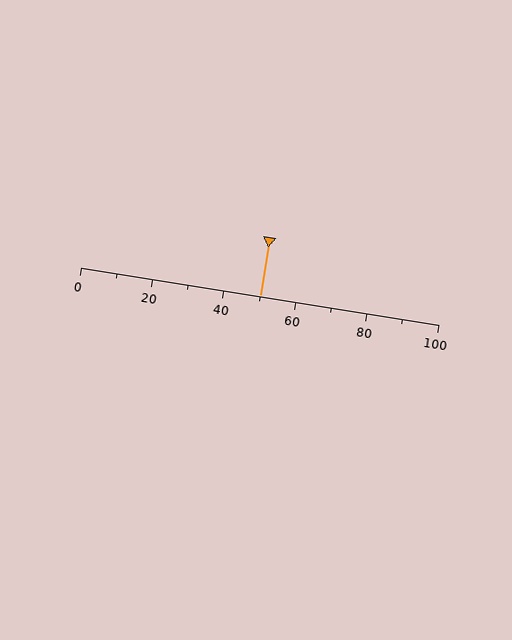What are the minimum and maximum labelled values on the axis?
The axis runs from 0 to 100.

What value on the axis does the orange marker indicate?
The marker indicates approximately 50.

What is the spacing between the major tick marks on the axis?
The major ticks are spaced 20 apart.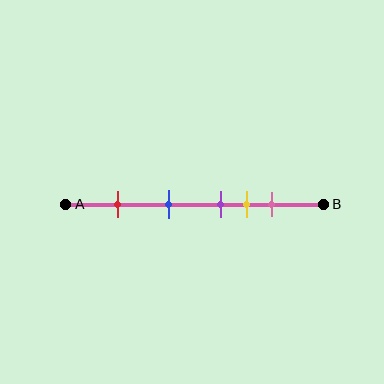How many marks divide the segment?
There are 5 marks dividing the segment.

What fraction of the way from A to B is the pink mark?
The pink mark is approximately 80% (0.8) of the way from A to B.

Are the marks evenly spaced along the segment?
No, the marks are not evenly spaced.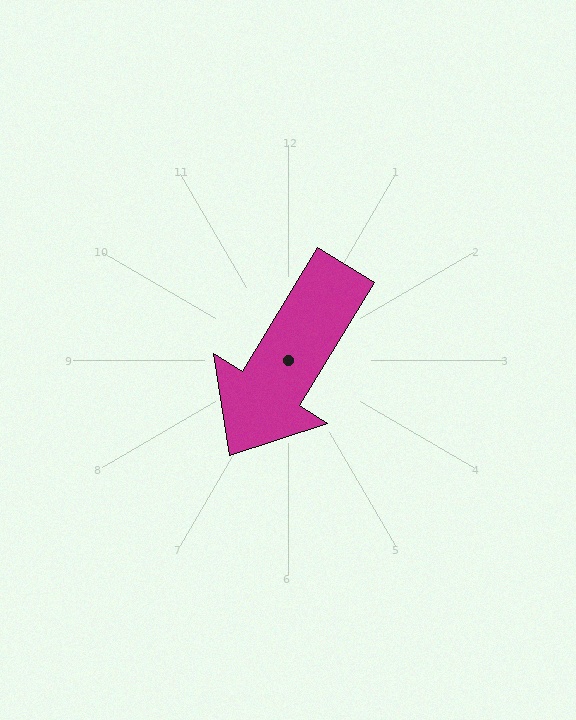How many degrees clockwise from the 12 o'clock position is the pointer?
Approximately 211 degrees.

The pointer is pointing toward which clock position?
Roughly 7 o'clock.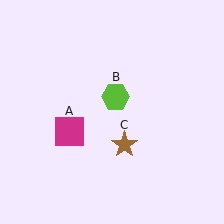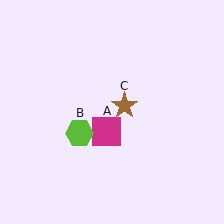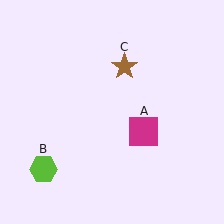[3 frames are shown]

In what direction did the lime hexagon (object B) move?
The lime hexagon (object B) moved down and to the left.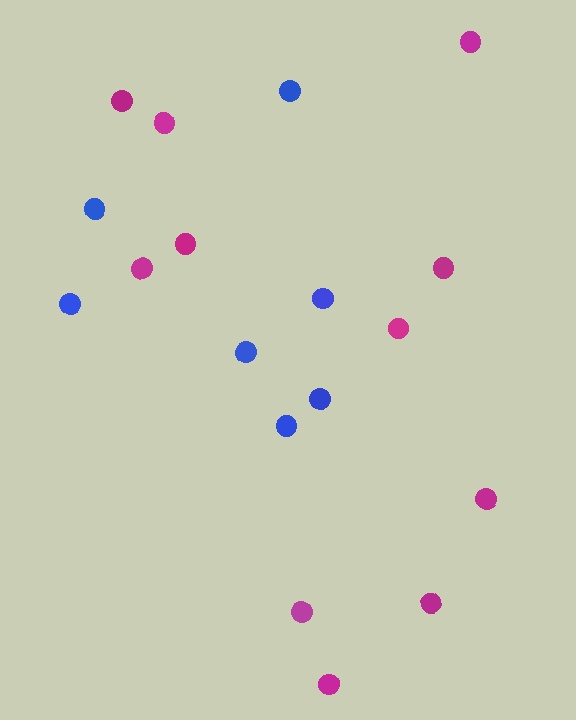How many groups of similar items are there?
There are 2 groups: one group of magenta circles (11) and one group of blue circles (7).